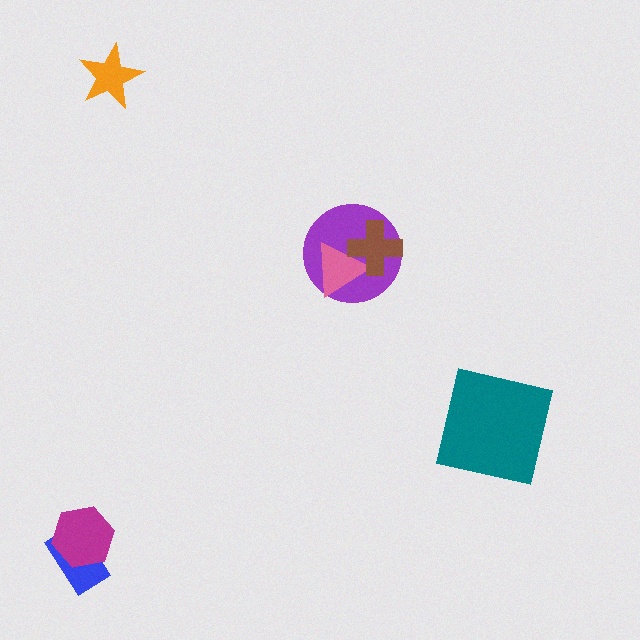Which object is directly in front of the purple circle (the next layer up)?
The pink triangle is directly in front of the purple circle.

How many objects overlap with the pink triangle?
2 objects overlap with the pink triangle.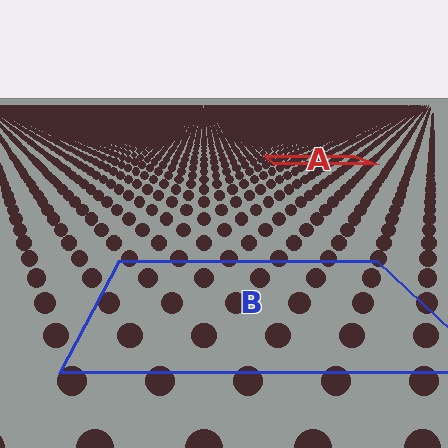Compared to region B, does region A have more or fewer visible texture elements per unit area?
Region A has more texture elements per unit area — they are packed more densely because it is farther away.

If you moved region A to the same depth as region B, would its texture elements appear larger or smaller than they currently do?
They would appear larger. At a closer depth, the same texture elements are projected at a bigger on-screen size.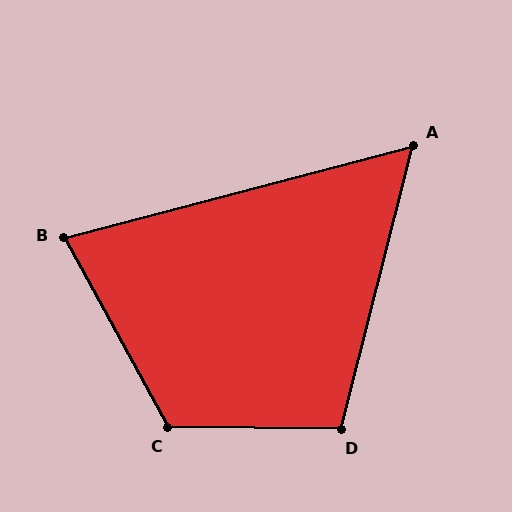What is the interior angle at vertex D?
Approximately 104 degrees (obtuse).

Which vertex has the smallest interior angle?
A, at approximately 61 degrees.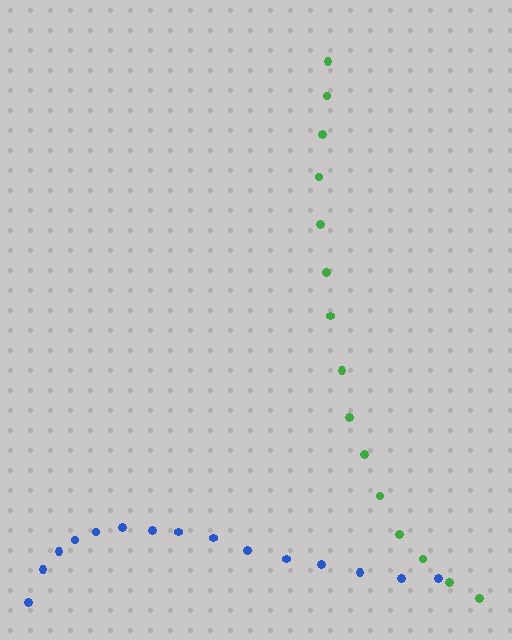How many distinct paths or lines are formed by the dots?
There are 2 distinct paths.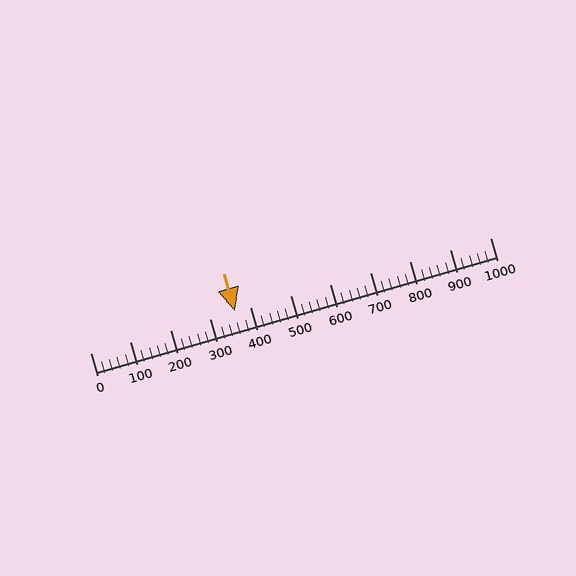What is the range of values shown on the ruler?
The ruler shows values from 0 to 1000.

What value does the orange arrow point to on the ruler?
The orange arrow points to approximately 361.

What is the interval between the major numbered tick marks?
The major tick marks are spaced 100 units apart.